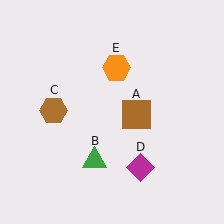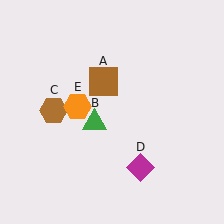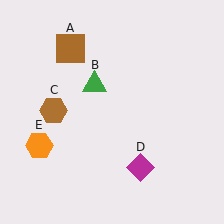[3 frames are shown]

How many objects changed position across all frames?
3 objects changed position: brown square (object A), green triangle (object B), orange hexagon (object E).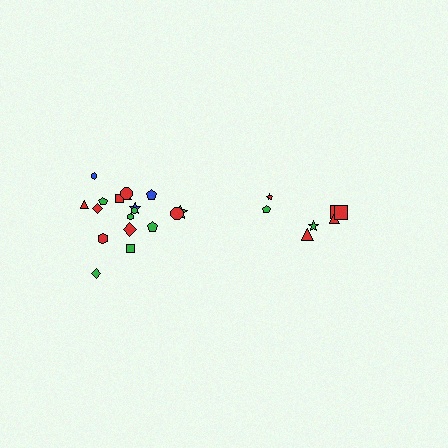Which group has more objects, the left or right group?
The left group.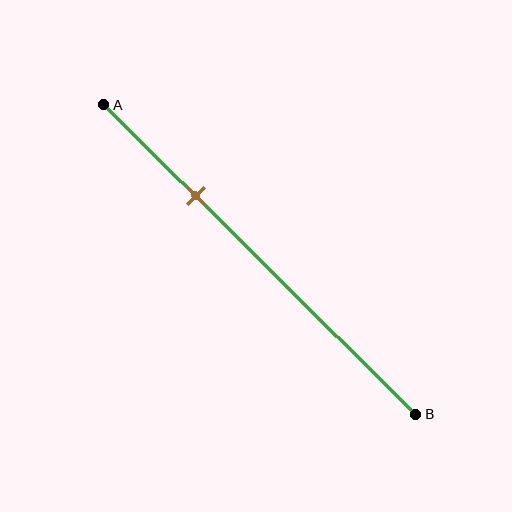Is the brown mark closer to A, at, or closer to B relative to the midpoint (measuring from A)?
The brown mark is closer to point A than the midpoint of segment AB.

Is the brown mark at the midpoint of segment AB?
No, the mark is at about 30% from A, not at the 50% midpoint.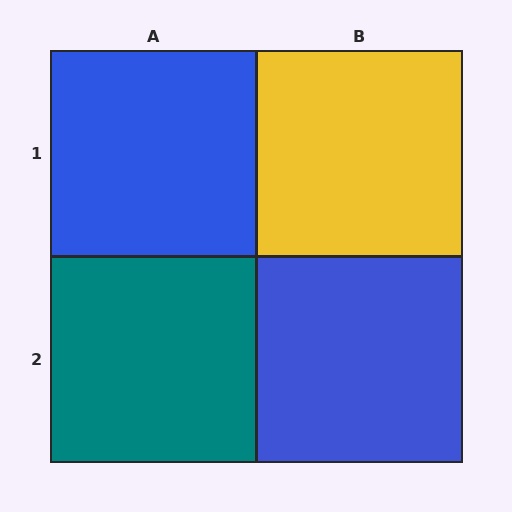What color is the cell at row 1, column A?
Blue.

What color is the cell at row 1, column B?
Yellow.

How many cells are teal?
1 cell is teal.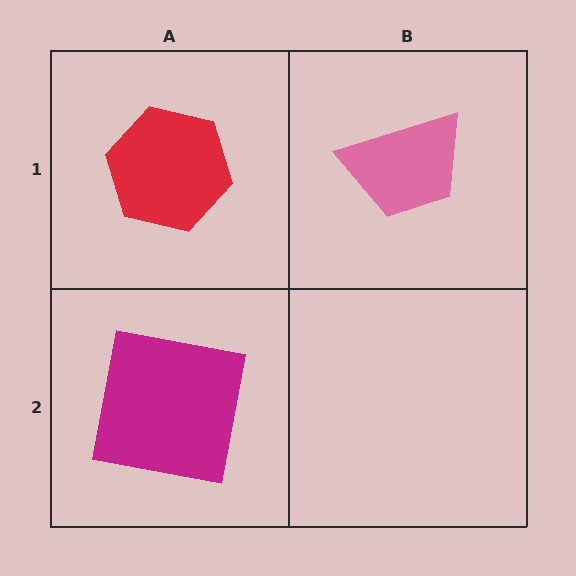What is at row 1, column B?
A pink trapezoid.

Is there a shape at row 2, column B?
No, that cell is empty.